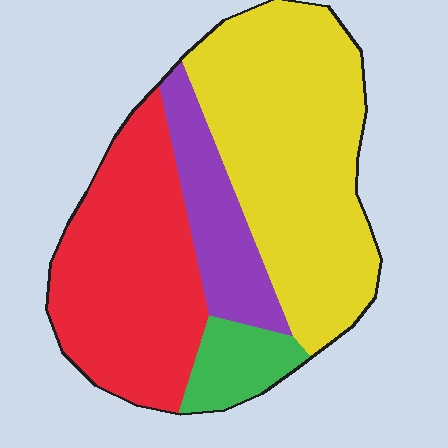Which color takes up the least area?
Green, at roughly 10%.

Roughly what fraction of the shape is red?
Red covers 34% of the shape.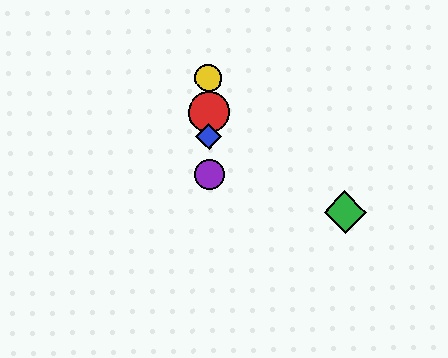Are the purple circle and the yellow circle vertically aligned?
Yes, both are at x≈210.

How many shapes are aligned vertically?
4 shapes (the red circle, the blue diamond, the yellow circle, the purple circle) are aligned vertically.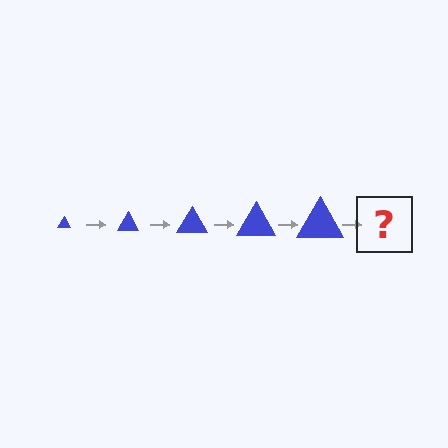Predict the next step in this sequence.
The next step is a blue triangle, larger than the previous one.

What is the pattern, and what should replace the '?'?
The pattern is that the triangle gets progressively larger each step. The '?' should be a blue triangle, larger than the previous one.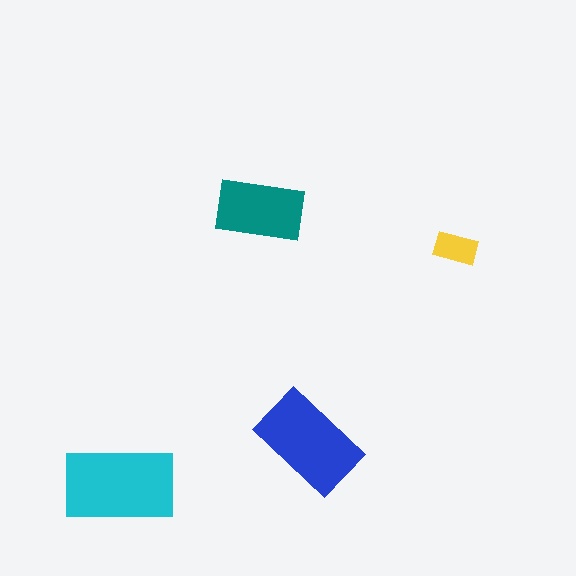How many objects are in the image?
There are 4 objects in the image.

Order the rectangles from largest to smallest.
the cyan one, the blue one, the teal one, the yellow one.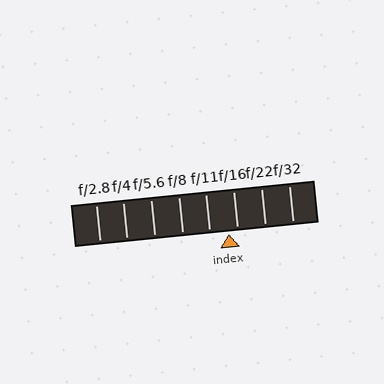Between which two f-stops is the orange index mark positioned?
The index mark is between f/11 and f/16.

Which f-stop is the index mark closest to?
The index mark is closest to f/16.